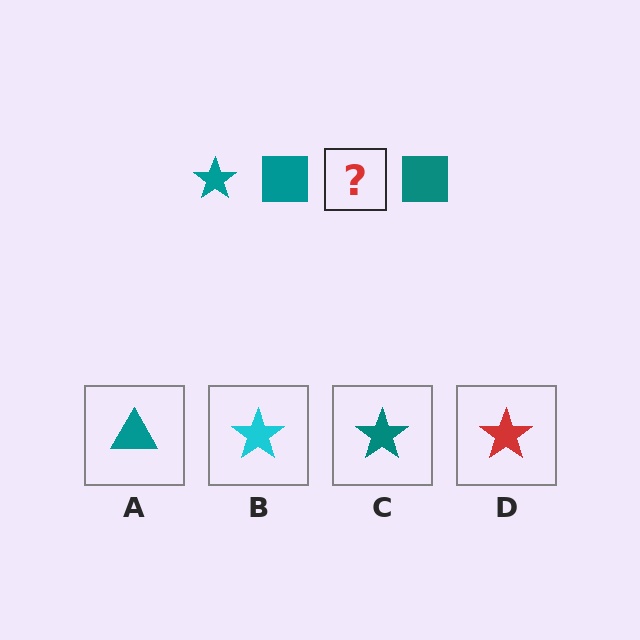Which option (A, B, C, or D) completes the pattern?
C.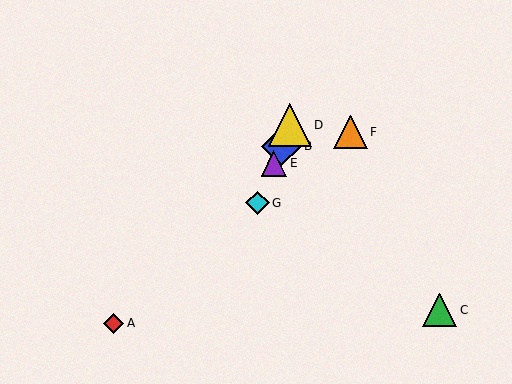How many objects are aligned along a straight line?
4 objects (B, D, E, G) are aligned along a straight line.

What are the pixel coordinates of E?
Object E is at (274, 163).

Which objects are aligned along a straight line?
Objects B, D, E, G are aligned along a straight line.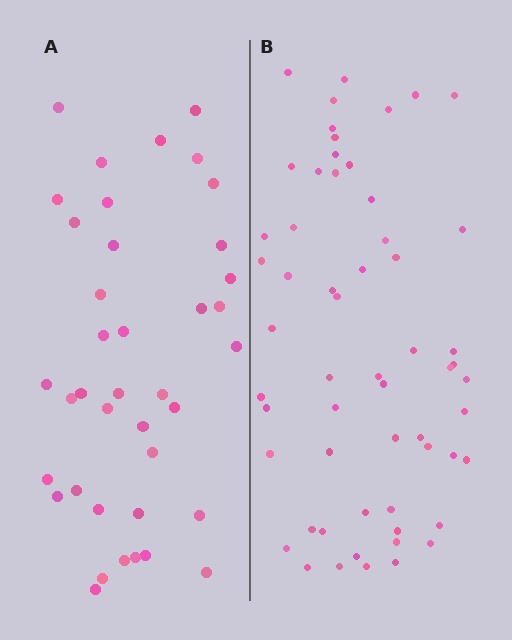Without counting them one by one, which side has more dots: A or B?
Region B (the right region) has more dots.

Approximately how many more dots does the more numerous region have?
Region B has approximately 20 more dots than region A.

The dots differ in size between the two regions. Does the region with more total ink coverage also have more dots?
No. Region A has more total ink coverage because its dots are larger, but region B actually contains more individual dots. Total area can be misleading — the number of items is what matters here.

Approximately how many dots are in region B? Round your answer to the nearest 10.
About 60 dots. (The exact count is 58, which rounds to 60.)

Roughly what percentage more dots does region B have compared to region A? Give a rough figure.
About 50% more.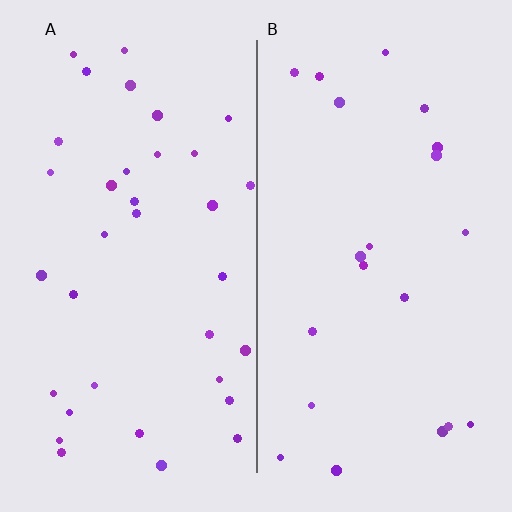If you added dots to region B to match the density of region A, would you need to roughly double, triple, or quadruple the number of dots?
Approximately double.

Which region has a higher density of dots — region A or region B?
A (the left).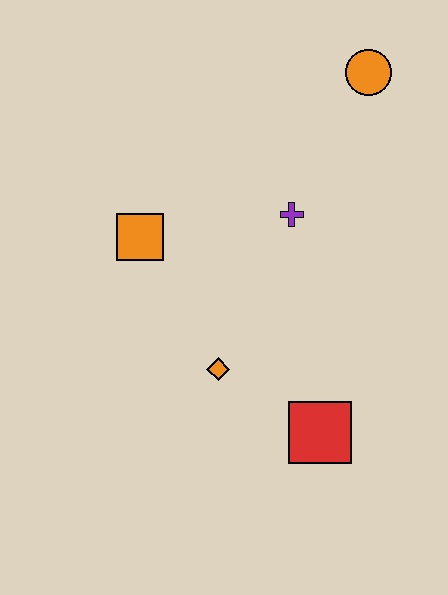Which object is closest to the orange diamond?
The red square is closest to the orange diamond.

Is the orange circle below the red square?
No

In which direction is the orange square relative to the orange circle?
The orange square is to the left of the orange circle.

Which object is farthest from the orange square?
The orange circle is farthest from the orange square.